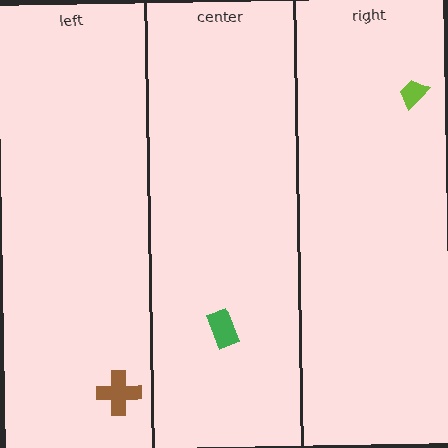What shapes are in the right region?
The lime trapezoid.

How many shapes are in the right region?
1.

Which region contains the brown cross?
The left region.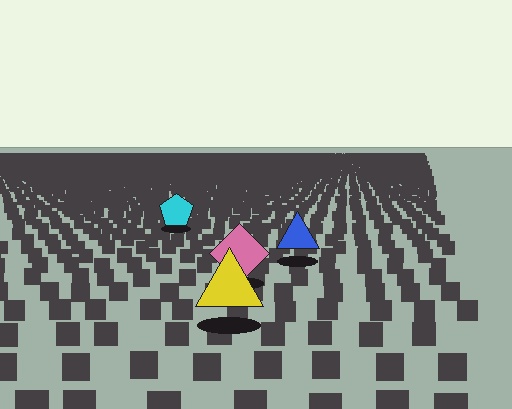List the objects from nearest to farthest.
From nearest to farthest: the yellow triangle, the pink diamond, the blue triangle, the cyan pentagon.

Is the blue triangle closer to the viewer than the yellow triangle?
No. The yellow triangle is closer — you can tell from the texture gradient: the ground texture is coarser near it.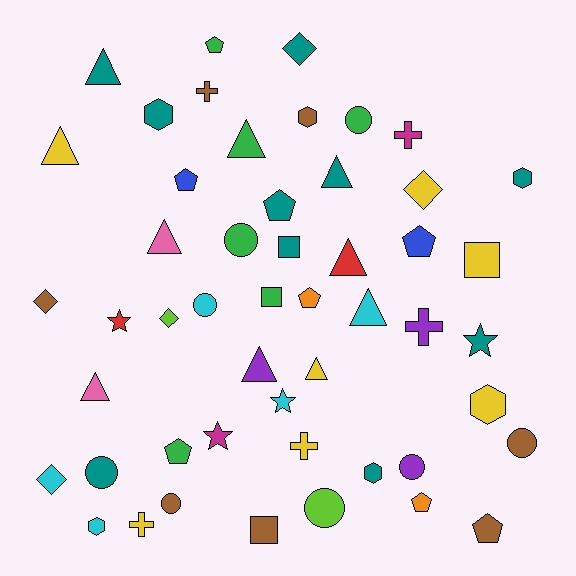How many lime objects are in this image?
There are 2 lime objects.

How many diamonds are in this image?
There are 5 diamonds.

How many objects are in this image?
There are 50 objects.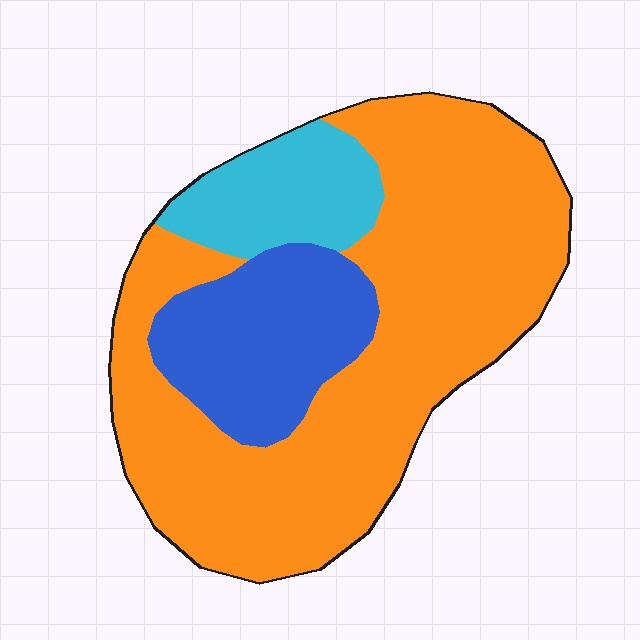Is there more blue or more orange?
Orange.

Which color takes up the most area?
Orange, at roughly 65%.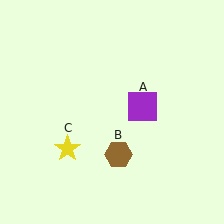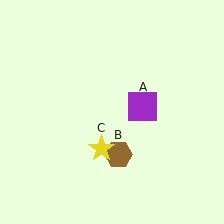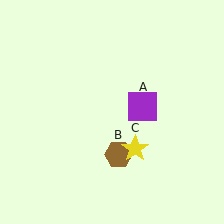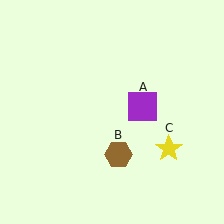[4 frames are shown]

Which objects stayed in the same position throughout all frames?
Purple square (object A) and brown hexagon (object B) remained stationary.